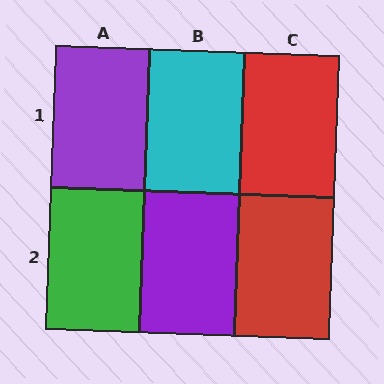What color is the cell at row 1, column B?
Cyan.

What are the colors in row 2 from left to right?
Green, purple, red.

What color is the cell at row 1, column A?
Purple.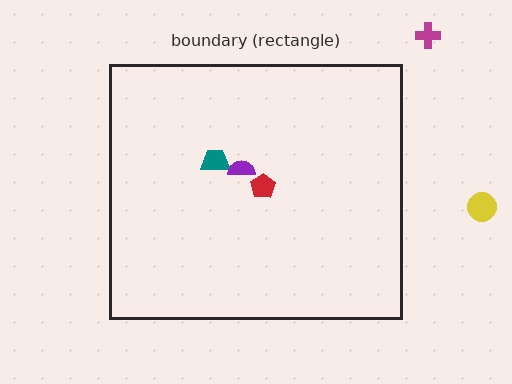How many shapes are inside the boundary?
3 inside, 2 outside.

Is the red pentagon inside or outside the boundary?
Inside.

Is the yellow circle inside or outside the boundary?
Outside.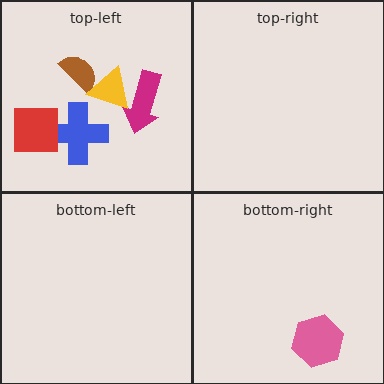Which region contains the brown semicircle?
The top-left region.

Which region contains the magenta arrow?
The top-left region.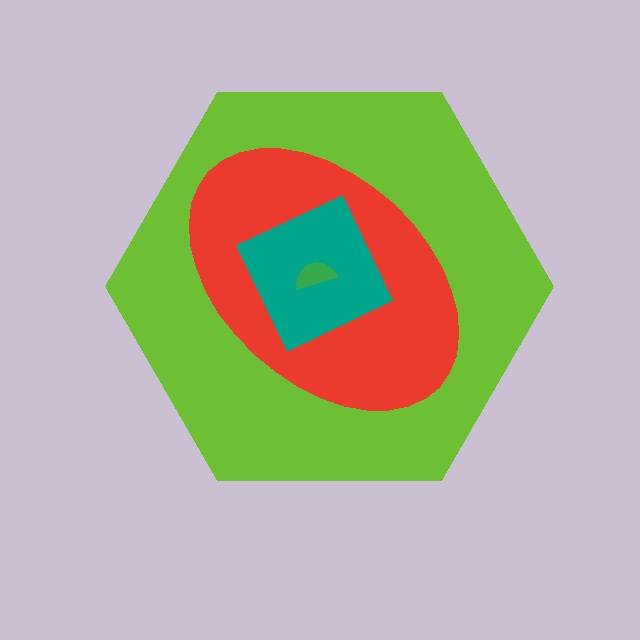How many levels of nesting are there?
4.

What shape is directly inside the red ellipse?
The teal diamond.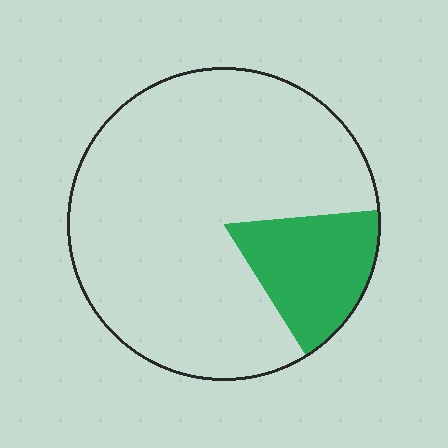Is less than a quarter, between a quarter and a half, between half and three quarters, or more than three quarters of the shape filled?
Less than a quarter.